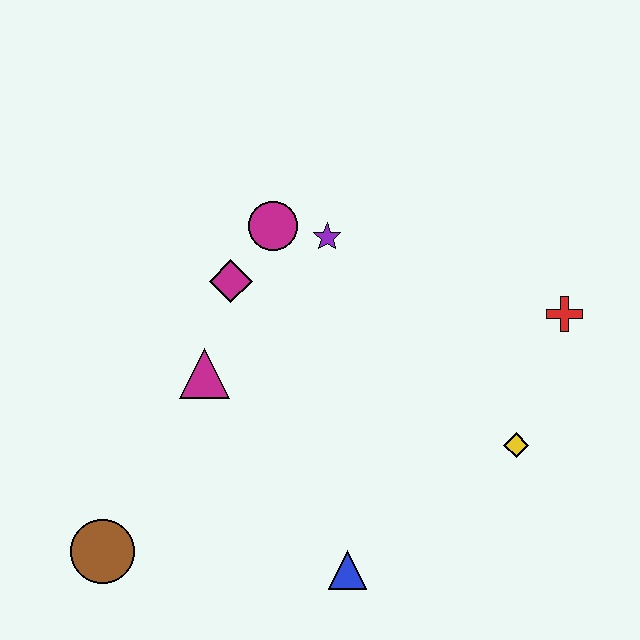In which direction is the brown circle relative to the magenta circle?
The brown circle is below the magenta circle.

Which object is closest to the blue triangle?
The yellow diamond is closest to the blue triangle.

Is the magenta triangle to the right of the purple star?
No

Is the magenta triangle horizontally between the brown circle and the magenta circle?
Yes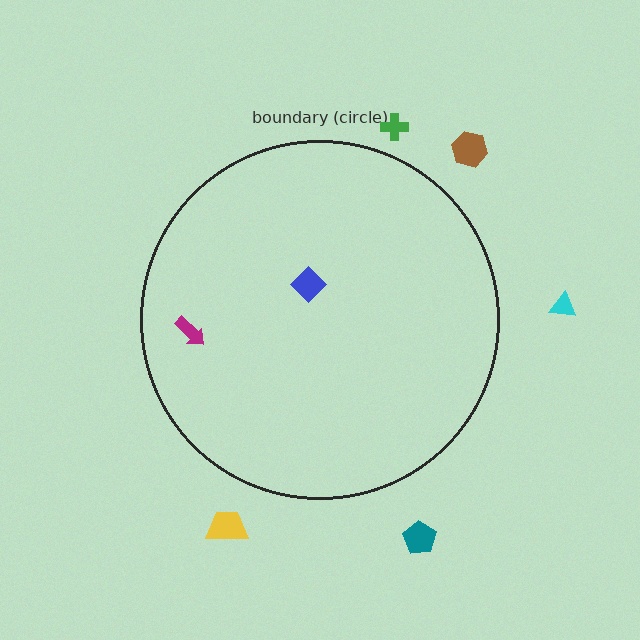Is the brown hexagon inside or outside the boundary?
Outside.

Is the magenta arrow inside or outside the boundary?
Inside.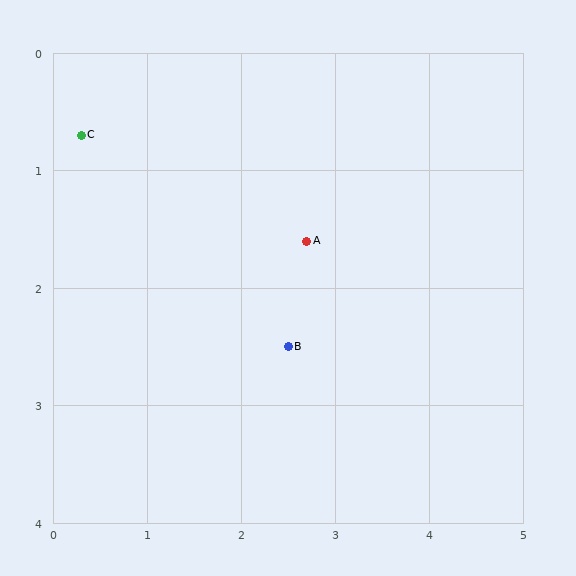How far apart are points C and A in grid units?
Points C and A are about 2.6 grid units apart.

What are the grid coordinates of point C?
Point C is at approximately (0.3, 0.7).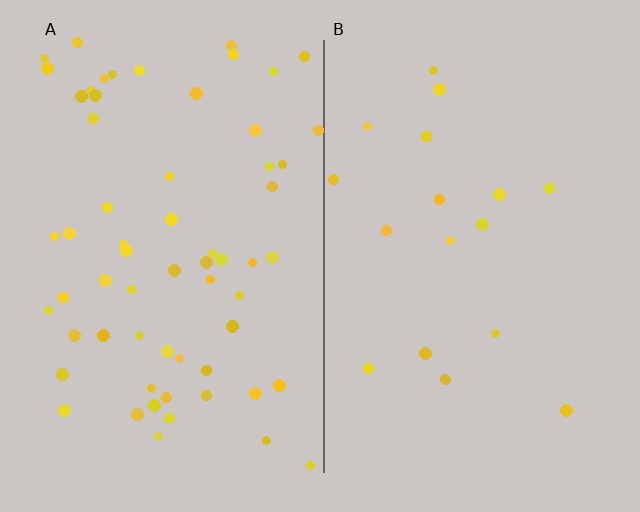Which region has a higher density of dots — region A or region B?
A (the left).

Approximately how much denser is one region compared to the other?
Approximately 3.6× — region A over region B.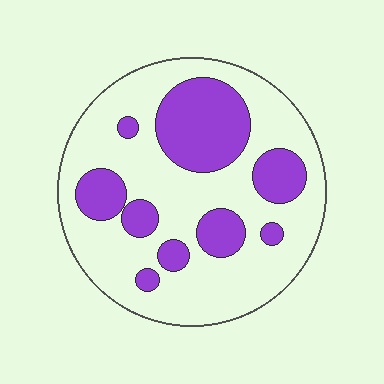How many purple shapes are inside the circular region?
9.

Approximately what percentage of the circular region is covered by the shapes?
Approximately 30%.